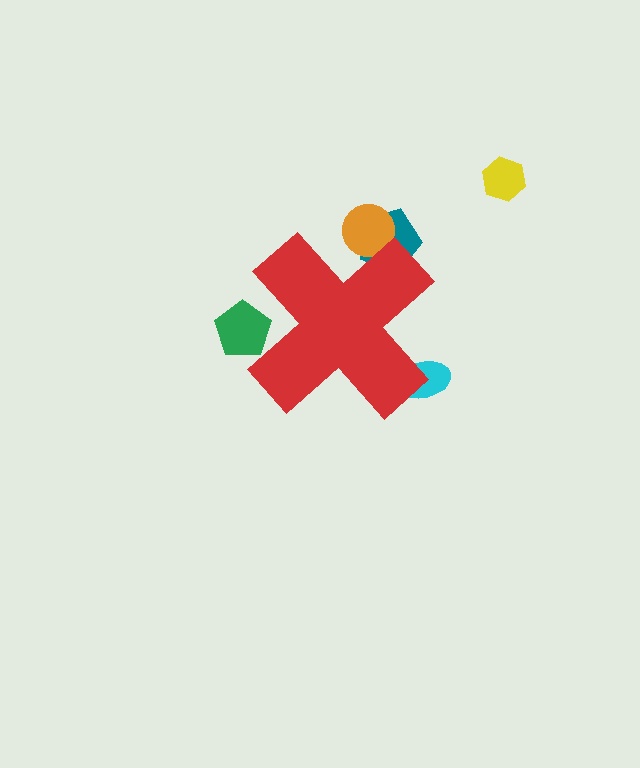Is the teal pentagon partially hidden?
Yes, the teal pentagon is partially hidden behind the red cross.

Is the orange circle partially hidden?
Yes, the orange circle is partially hidden behind the red cross.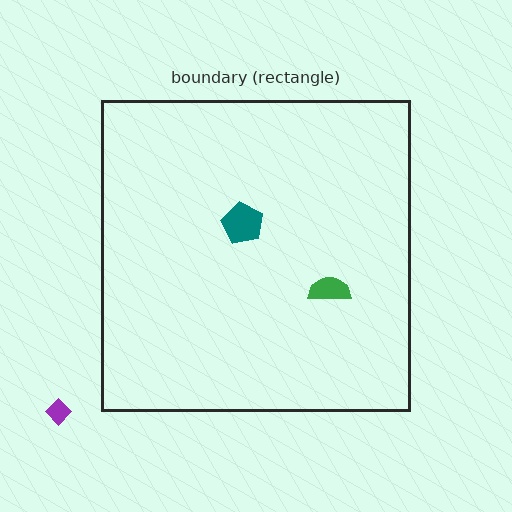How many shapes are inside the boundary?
2 inside, 1 outside.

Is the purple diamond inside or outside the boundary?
Outside.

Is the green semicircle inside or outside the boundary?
Inside.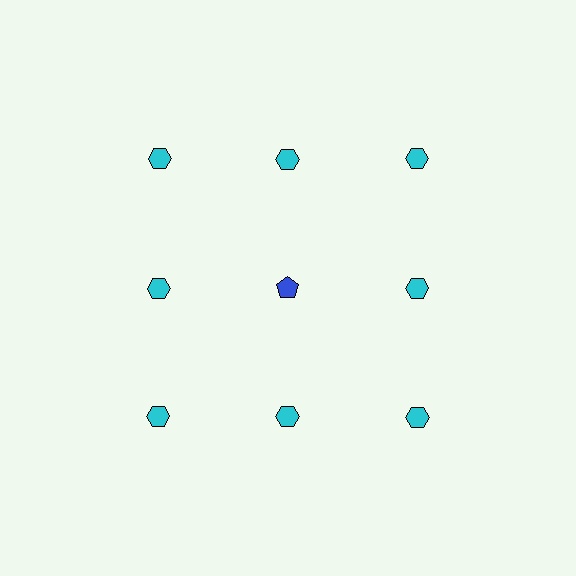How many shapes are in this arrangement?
There are 9 shapes arranged in a grid pattern.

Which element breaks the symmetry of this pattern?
The blue pentagon in the second row, second from left column breaks the symmetry. All other shapes are cyan hexagons.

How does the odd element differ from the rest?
It differs in both color (blue instead of cyan) and shape (pentagon instead of hexagon).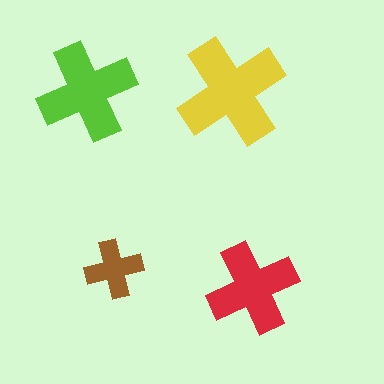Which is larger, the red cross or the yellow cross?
The yellow one.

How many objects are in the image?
There are 4 objects in the image.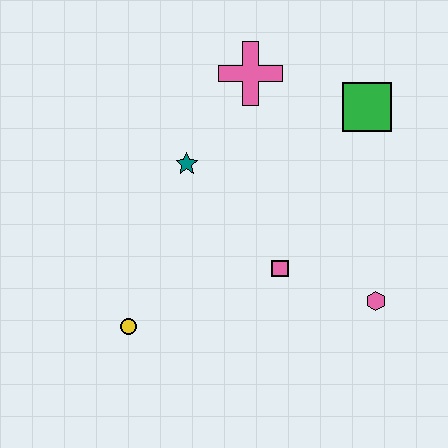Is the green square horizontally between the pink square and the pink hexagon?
Yes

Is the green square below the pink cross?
Yes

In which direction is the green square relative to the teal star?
The green square is to the right of the teal star.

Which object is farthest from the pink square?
The pink cross is farthest from the pink square.